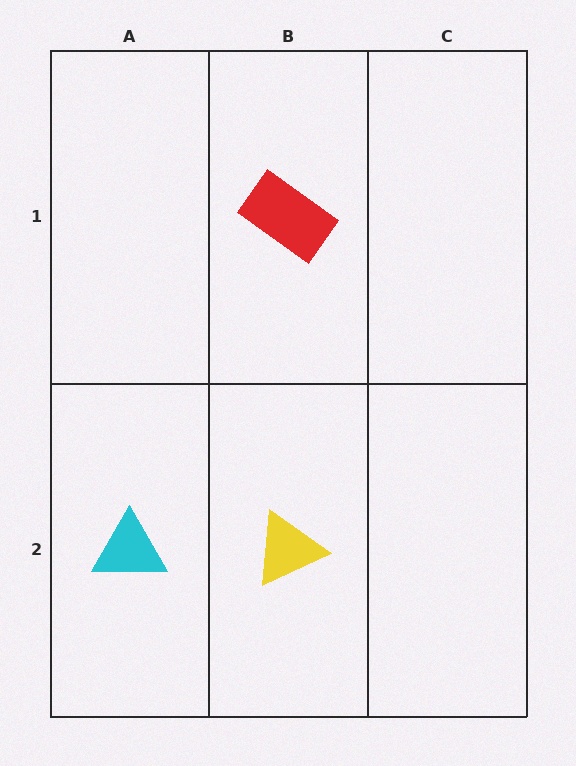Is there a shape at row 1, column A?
No, that cell is empty.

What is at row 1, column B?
A red rectangle.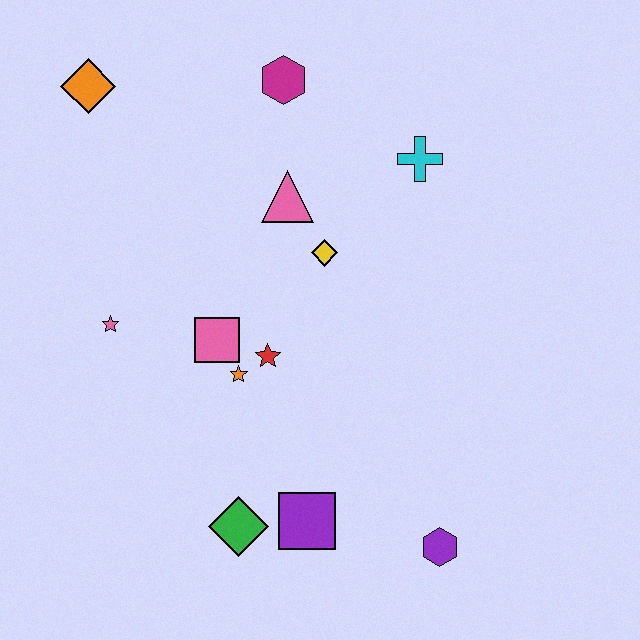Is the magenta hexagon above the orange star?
Yes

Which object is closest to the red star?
The orange star is closest to the red star.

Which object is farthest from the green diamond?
The orange diamond is farthest from the green diamond.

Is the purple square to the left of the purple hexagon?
Yes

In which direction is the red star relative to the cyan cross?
The red star is below the cyan cross.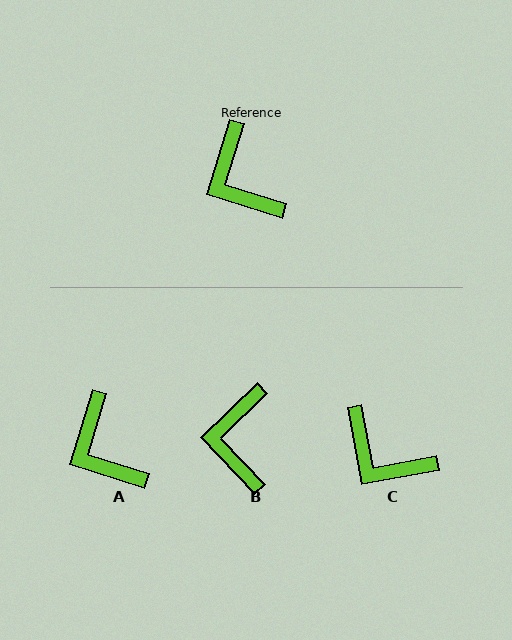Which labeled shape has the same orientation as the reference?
A.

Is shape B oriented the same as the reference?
No, it is off by about 29 degrees.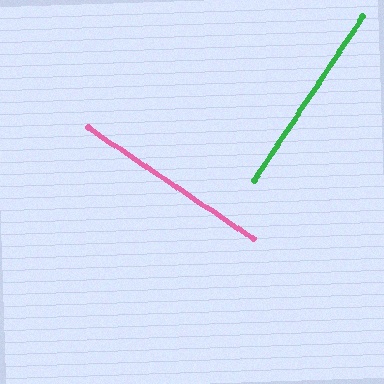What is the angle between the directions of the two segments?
Approximately 89 degrees.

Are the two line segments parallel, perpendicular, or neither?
Perpendicular — they meet at approximately 89°.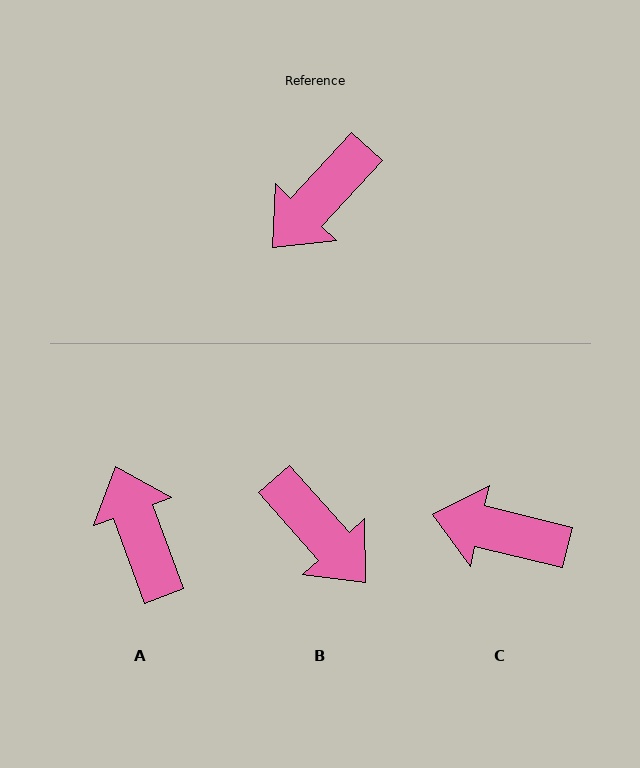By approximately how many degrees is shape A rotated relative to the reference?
Approximately 117 degrees clockwise.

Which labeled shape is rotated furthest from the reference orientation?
A, about 117 degrees away.